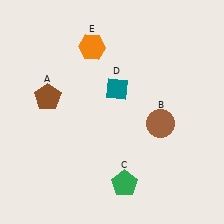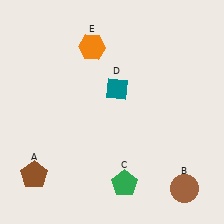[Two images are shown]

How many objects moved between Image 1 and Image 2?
2 objects moved between the two images.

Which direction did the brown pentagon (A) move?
The brown pentagon (A) moved down.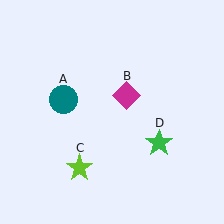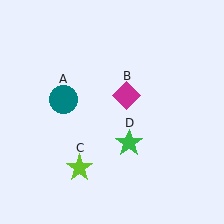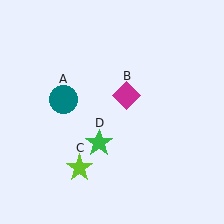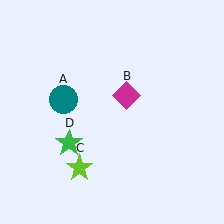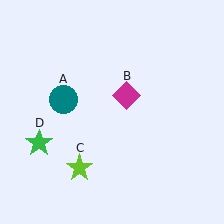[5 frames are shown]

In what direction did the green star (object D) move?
The green star (object D) moved left.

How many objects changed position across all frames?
1 object changed position: green star (object D).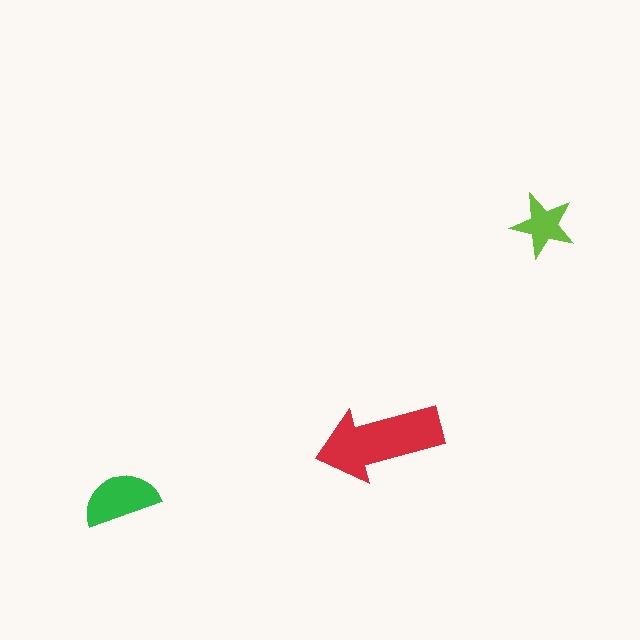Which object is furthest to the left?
The green semicircle is leftmost.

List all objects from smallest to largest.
The lime star, the green semicircle, the red arrow.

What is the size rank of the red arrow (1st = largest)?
1st.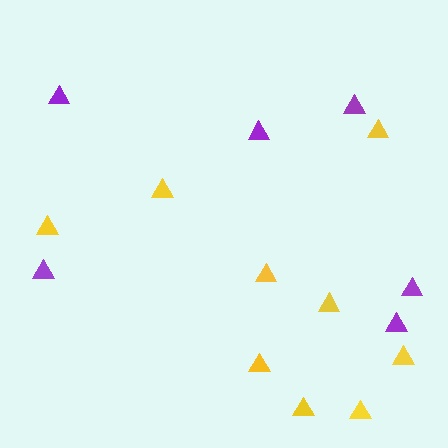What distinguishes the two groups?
There are 2 groups: one group of yellow triangles (9) and one group of purple triangles (6).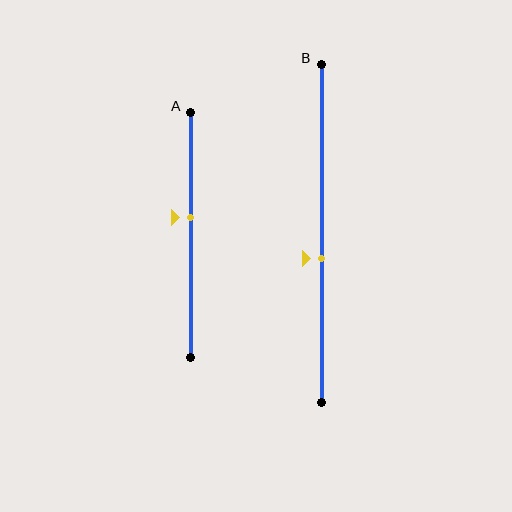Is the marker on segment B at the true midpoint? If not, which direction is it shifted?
No, the marker on segment B is shifted downward by about 8% of the segment length.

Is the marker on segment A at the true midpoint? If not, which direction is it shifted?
No, the marker on segment A is shifted upward by about 7% of the segment length.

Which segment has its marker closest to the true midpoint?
Segment A has its marker closest to the true midpoint.